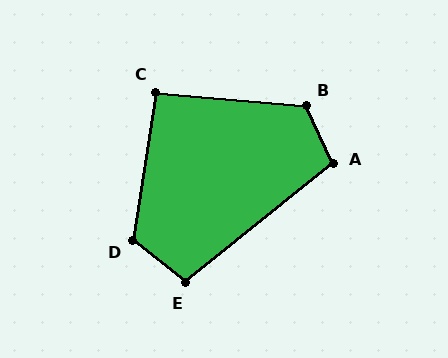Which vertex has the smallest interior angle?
C, at approximately 94 degrees.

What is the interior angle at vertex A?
Approximately 104 degrees (obtuse).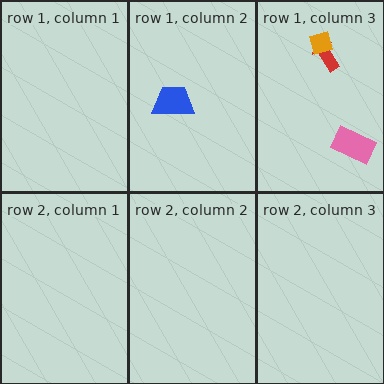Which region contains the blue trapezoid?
The row 1, column 2 region.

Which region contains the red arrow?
The row 1, column 3 region.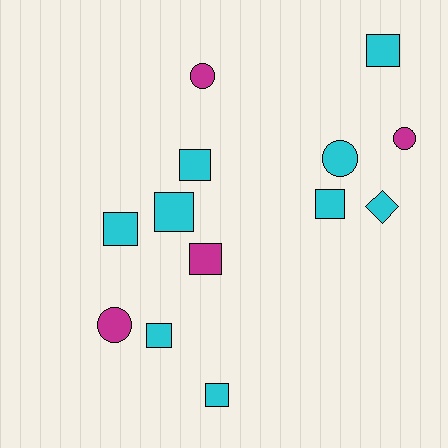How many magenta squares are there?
There is 1 magenta square.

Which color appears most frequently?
Cyan, with 9 objects.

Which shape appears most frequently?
Square, with 8 objects.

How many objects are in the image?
There are 13 objects.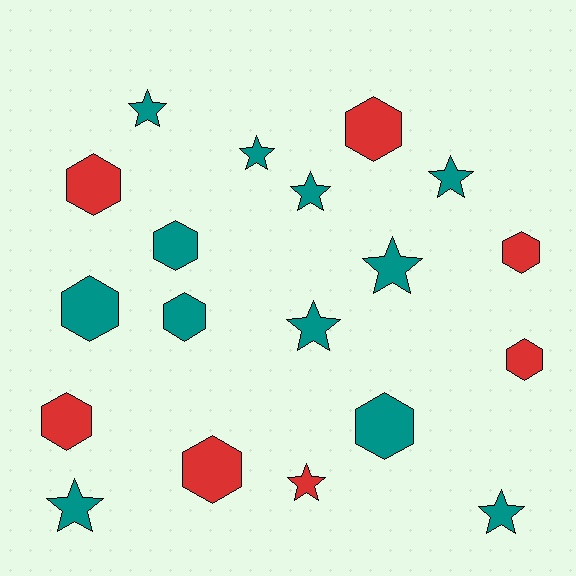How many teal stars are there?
There are 8 teal stars.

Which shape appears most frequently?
Hexagon, with 10 objects.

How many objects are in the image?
There are 19 objects.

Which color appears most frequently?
Teal, with 12 objects.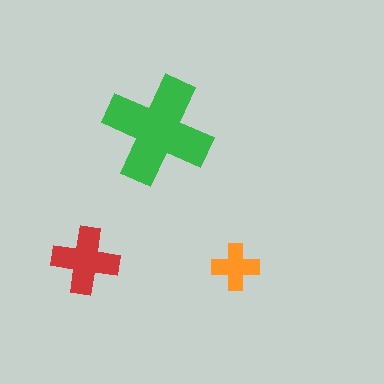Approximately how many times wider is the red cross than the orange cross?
About 1.5 times wider.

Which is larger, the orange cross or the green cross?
The green one.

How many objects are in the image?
There are 3 objects in the image.